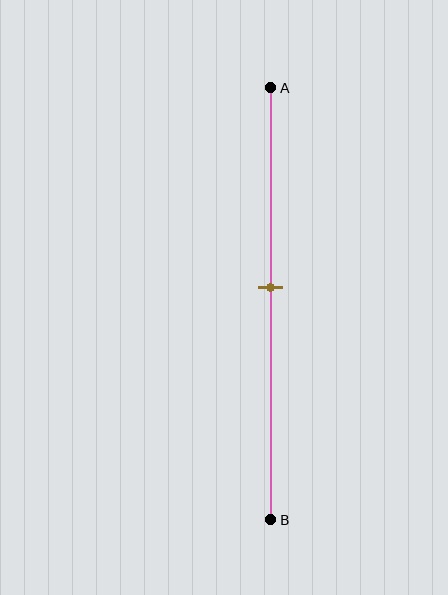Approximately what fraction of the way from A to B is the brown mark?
The brown mark is approximately 45% of the way from A to B.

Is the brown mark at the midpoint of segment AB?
No, the mark is at about 45% from A, not at the 50% midpoint.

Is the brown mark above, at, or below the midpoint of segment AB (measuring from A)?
The brown mark is above the midpoint of segment AB.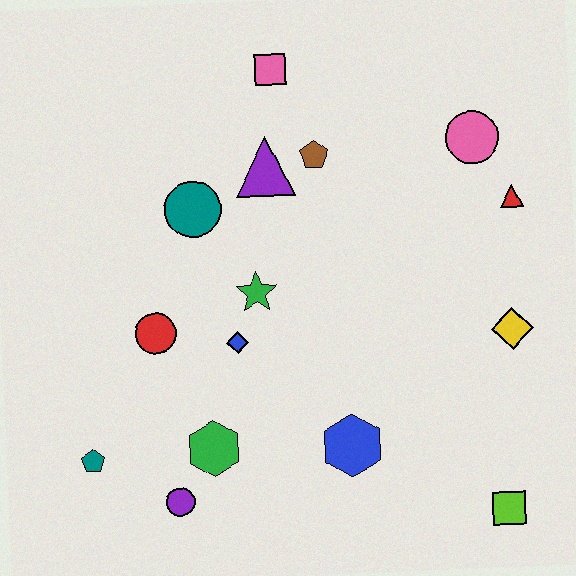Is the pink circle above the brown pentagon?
Yes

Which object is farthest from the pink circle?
The teal pentagon is farthest from the pink circle.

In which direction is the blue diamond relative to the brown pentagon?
The blue diamond is below the brown pentagon.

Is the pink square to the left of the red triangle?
Yes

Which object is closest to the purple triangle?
The brown pentagon is closest to the purple triangle.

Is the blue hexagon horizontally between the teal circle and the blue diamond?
No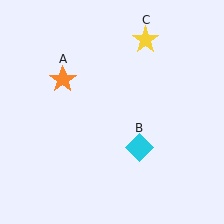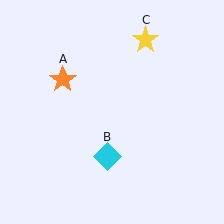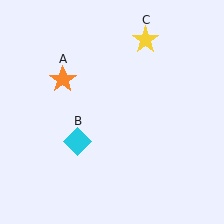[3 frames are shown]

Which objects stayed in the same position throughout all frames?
Orange star (object A) and yellow star (object C) remained stationary.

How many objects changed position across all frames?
1 object changed position: cyan diamond (object B).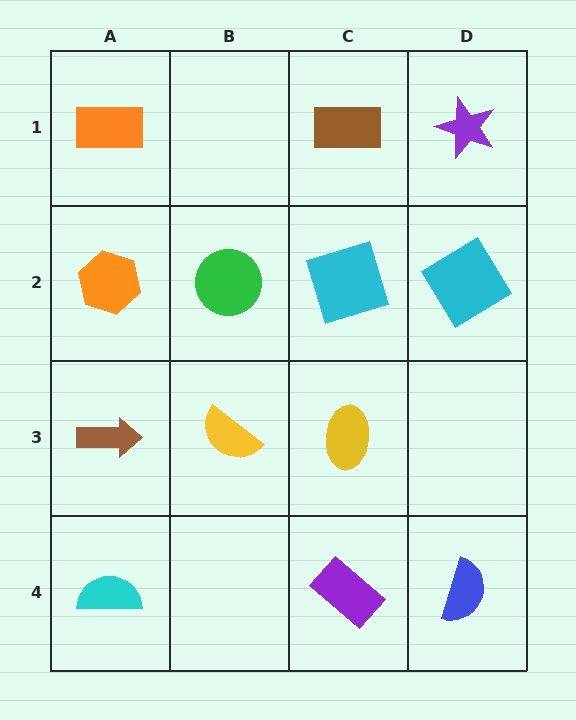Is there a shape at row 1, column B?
No, that cell is empty.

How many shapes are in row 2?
4 shapes.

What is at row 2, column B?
A green circle.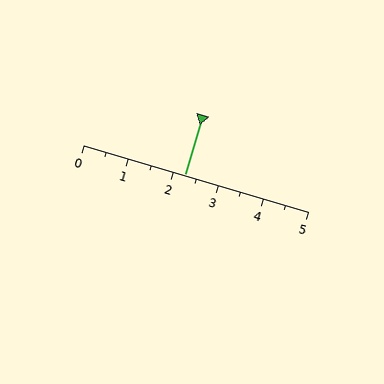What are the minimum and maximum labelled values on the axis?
The axis runs from 0 to 5.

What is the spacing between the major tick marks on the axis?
The major ticks are spaced 1 apart.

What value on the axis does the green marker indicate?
The marker indicates approximately 2.2.